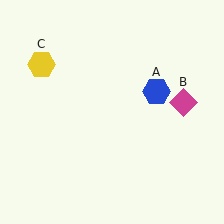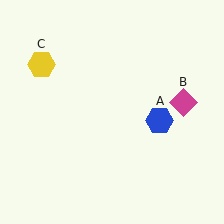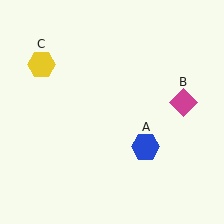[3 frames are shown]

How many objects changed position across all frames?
1 object changed position: blue hexagon (object A).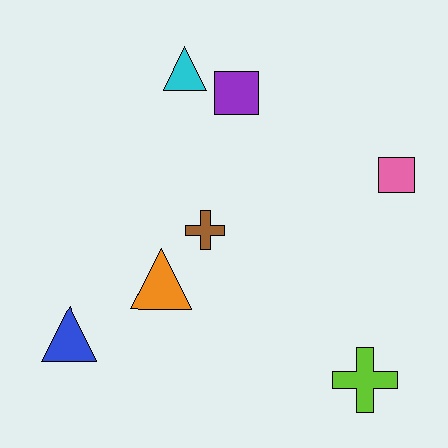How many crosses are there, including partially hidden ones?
There are 2 crosses.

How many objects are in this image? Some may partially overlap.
There are 7 objects.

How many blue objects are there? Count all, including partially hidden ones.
There is 1 blue object.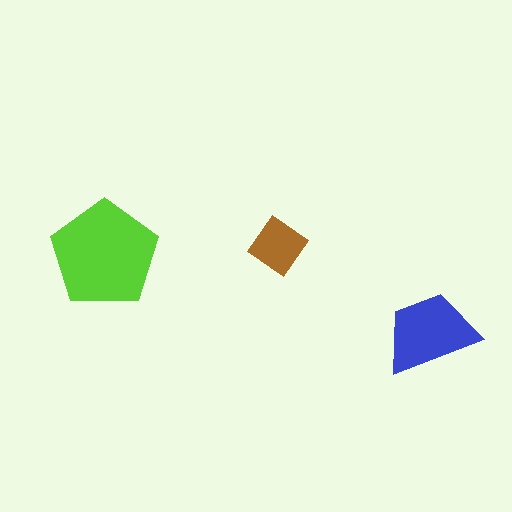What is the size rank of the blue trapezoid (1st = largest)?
2nd.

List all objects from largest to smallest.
The lime pentagon, the blue trapezoid, the brown diamond.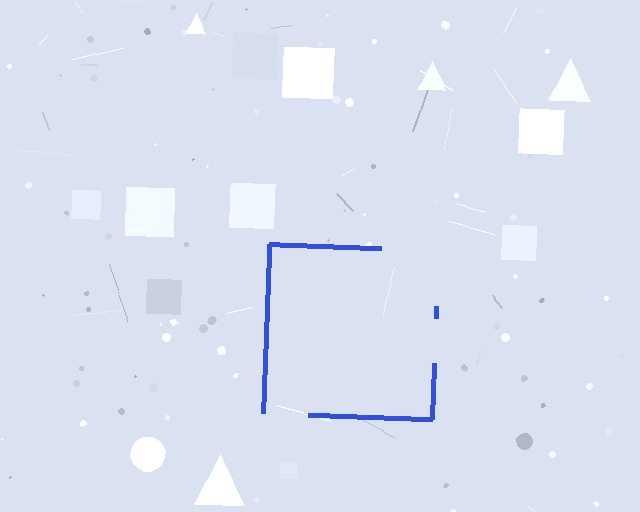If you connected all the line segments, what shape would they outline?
They would outline a square.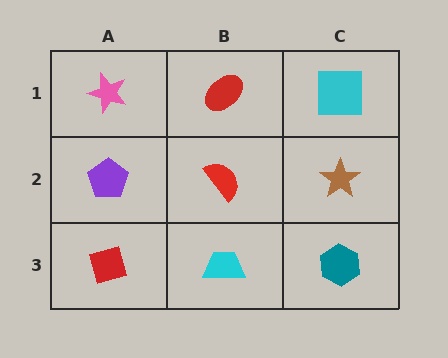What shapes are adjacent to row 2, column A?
A pink star (row 1, column A), a red square (row 3, column A), a red semicircle (row 2, column B).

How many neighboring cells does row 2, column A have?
3.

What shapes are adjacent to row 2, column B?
A red ellipse (row 1, column B), a cyan trapezoid (row 3, column B), a purple pentagon (row 2, column A), a brown star (row 2, column C).